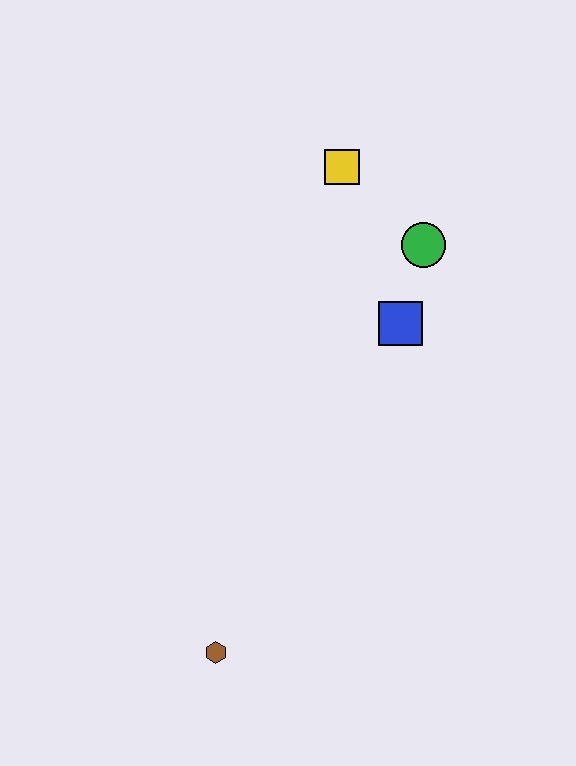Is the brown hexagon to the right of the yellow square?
No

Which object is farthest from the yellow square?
The brown hexagon is farthest from the yellow square.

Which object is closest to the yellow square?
The green circle is closest to the yellow square.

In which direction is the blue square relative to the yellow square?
The blue square is below the yellow square.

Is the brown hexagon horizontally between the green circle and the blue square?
No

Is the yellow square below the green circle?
No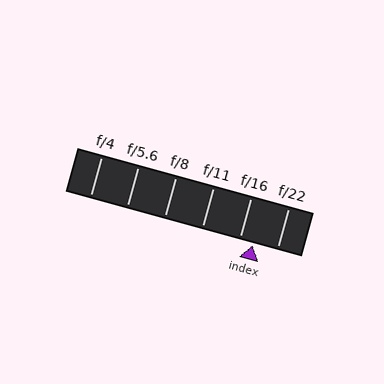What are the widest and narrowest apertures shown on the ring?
The widest aperture shown is f/4 and the narrowest is f/22.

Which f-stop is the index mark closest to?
The index mark is closest to f/16.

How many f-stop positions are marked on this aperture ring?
There are 6 f-stop positions marked.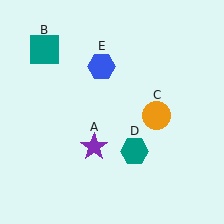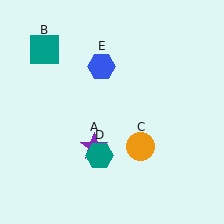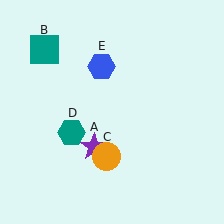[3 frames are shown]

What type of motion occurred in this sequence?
The orange circle (object C), teal hexagon (object D) rotated clockwise around the center of the scene.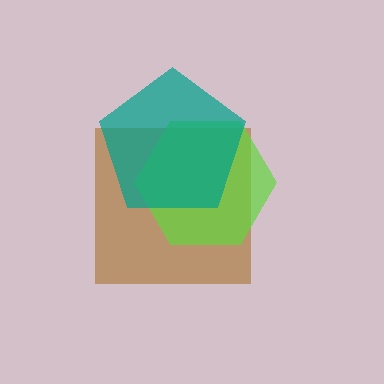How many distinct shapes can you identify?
There are 3 distinct shapes: a brown square, a lime hexagon, a teal pentagon.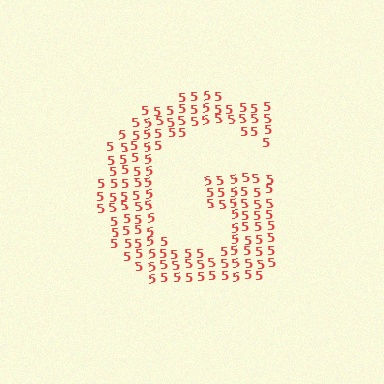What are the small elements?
The small elements are digit 5's.